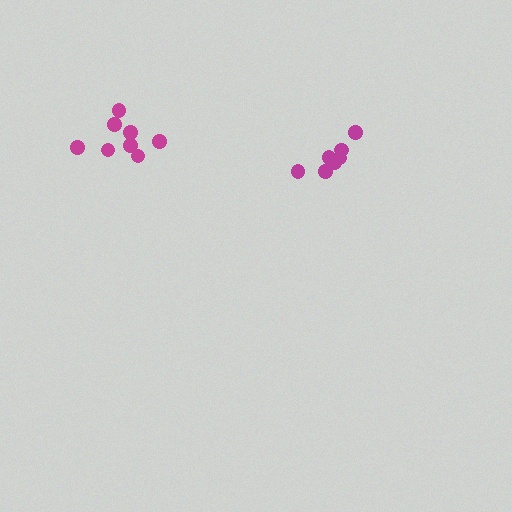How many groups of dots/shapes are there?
There are 2 groups.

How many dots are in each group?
Group 1: 8 dots, Group 2: 7 dots (15 total).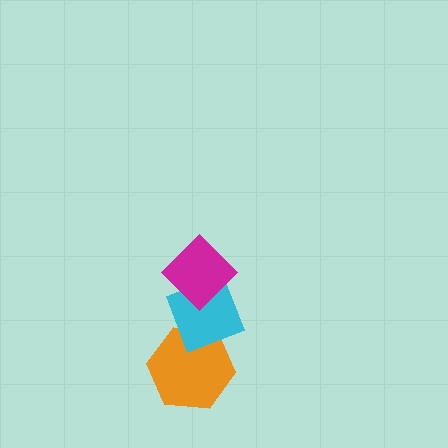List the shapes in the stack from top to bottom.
From top to bottom: the magenta diamond, the cyan diamond, the orange hexagon.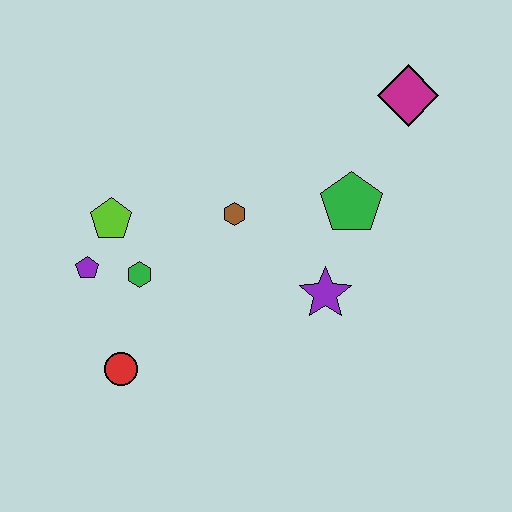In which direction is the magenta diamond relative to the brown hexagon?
The magenta diamond is to the right of the brown hexagon.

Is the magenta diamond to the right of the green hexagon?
Yes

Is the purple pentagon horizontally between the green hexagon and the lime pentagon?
No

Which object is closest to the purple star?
The green pentagon is closest to the purple star.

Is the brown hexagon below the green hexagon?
No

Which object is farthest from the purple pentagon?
The magenta diamond is farthest from the purple pentagon.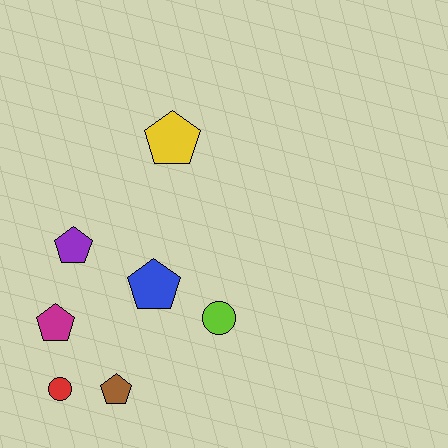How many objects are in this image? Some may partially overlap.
There are 7 objects.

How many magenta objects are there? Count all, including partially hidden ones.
There is 1 magenta object.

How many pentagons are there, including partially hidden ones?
There are 5 pentagons.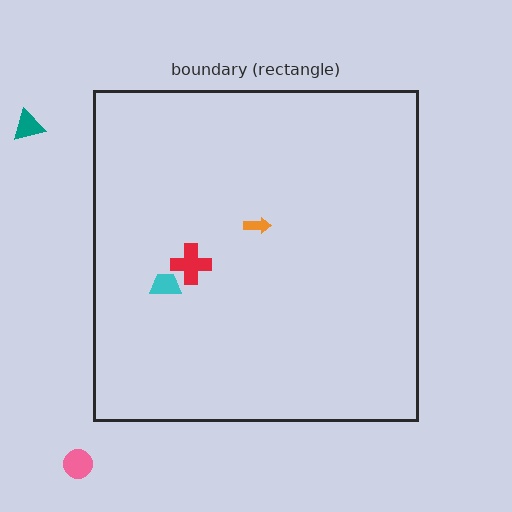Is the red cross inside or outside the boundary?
Inside.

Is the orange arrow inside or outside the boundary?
Inside.